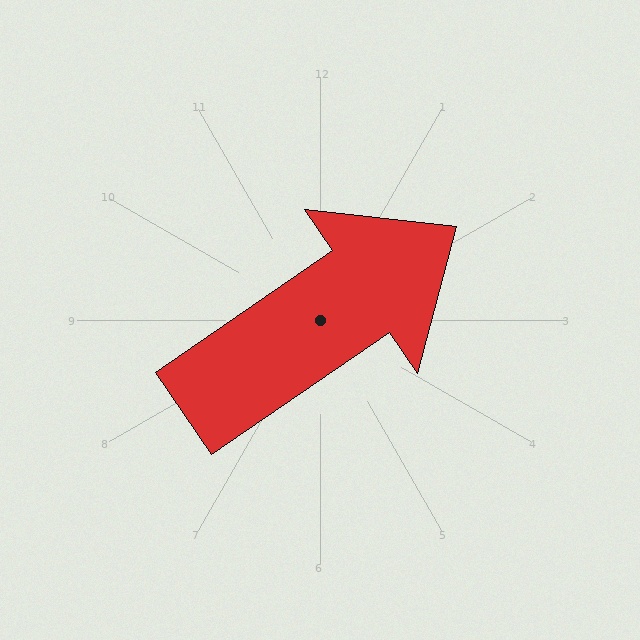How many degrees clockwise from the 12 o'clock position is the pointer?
Approximately 56 degrees.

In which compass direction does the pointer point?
Northeast.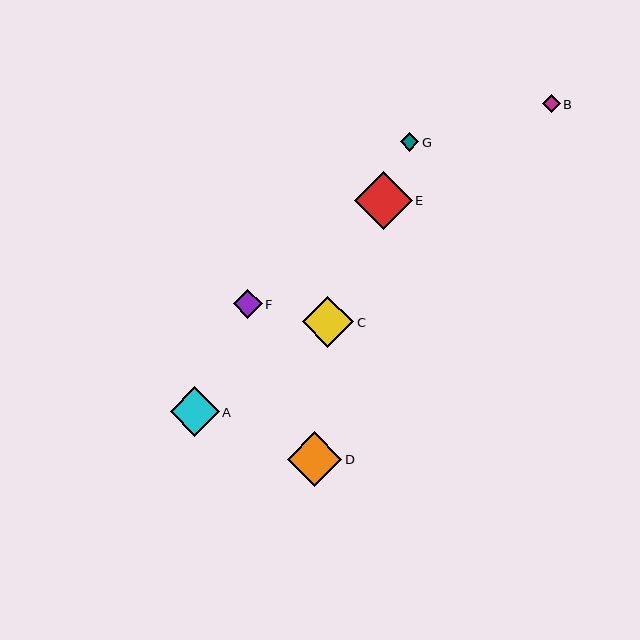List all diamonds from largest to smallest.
From largest to smallest: E, D, C, A, F, G, B.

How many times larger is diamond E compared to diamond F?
Diamond E is approximately 2.0 times the size of diamond F.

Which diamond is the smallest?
Diamond B is the smallest with a size of approximately 17 pixels.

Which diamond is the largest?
Diamond E is the largest with a size of approximately 57 pixels.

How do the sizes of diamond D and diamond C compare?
Diamond D and diamond C are approximately the same size.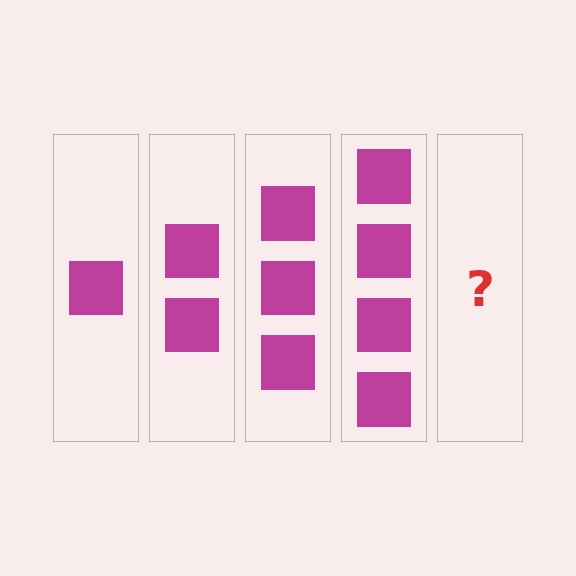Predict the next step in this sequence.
The next step is 5 squares.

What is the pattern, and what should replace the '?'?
The pattern is that each step adds one more square. The '?' should be 5 squares.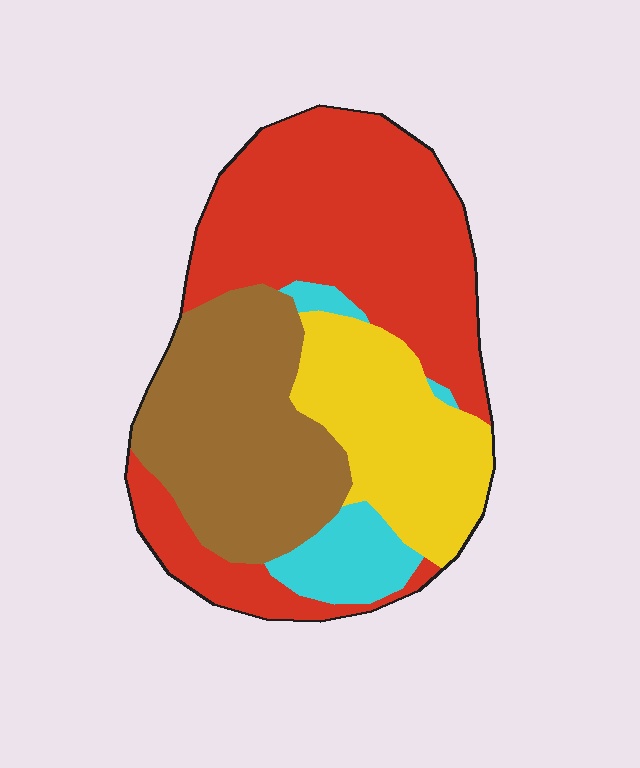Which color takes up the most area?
Red, at roughly 45%.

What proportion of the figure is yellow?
Yellow takes up less than a quarter of the figure.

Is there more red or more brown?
Red.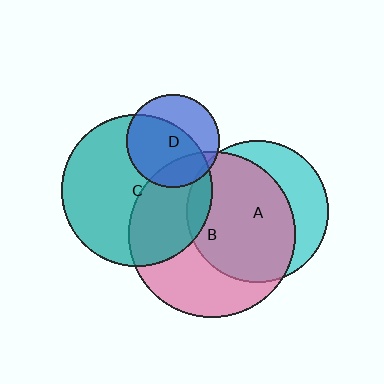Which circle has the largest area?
Circle B (pink).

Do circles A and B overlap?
Yes.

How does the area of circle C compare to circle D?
Approximately 2.7 times.